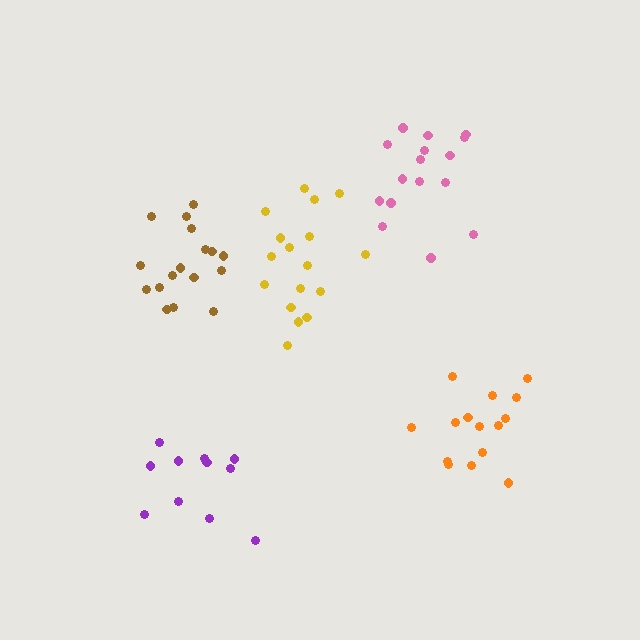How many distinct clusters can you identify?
There are 5 distinct clusters.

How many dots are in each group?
Group 1: 17 dots, Group 2: 15 dots, Group 3: 11 dots, Group 4: 16 dots, Group 5: 17 dots (76 total).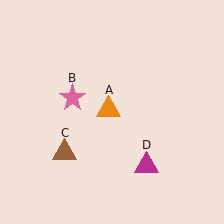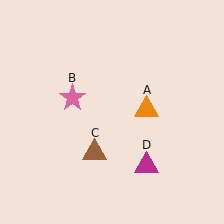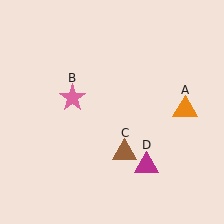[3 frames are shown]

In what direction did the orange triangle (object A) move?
The orange triangle (object A) moved right.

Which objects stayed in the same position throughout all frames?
Pink star (object B) and magenta triangle (object D) remained stationary.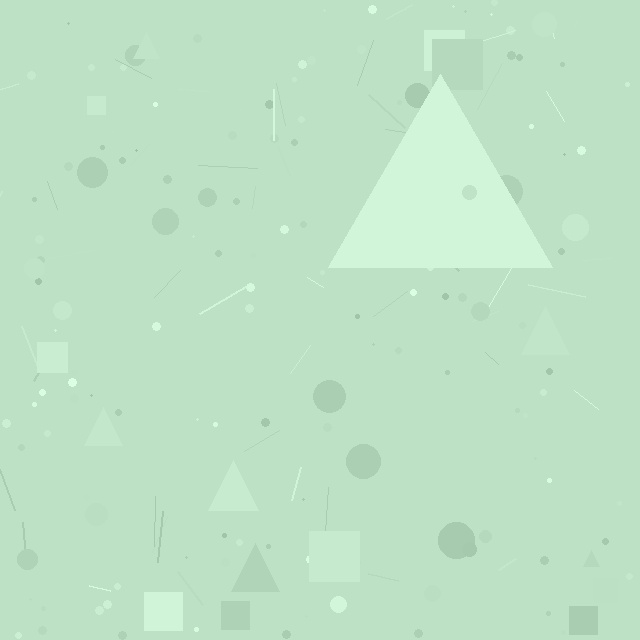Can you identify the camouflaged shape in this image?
The camouflaged shape is a triangle.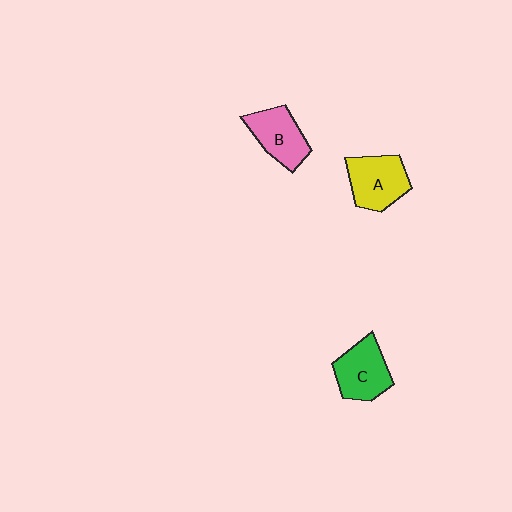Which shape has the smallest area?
Shape B (pink).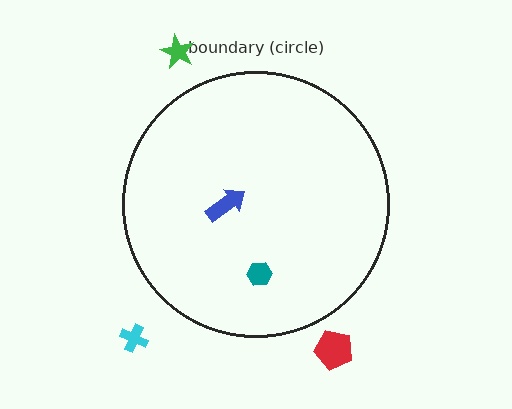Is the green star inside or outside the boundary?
Outside.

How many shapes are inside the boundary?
2 inside, 3 outside.